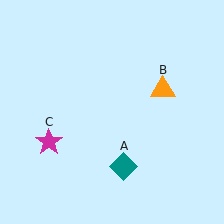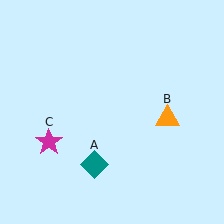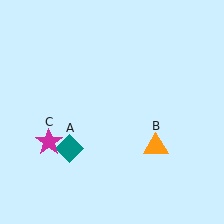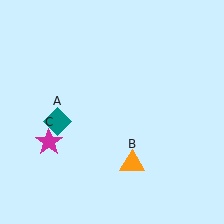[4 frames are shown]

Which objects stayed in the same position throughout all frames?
Magenta star (object C) remained stationary.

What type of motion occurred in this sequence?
The teal diamond (object A), orange triangle (object B) rotated clockwise around the center of the scene.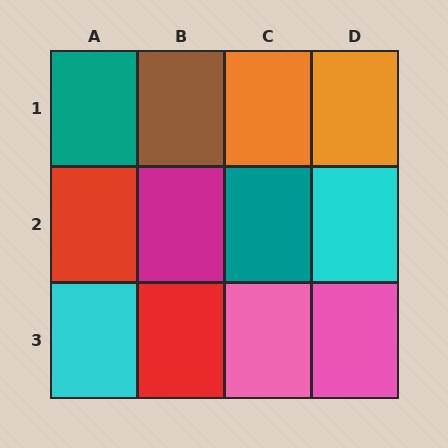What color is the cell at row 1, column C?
Orange.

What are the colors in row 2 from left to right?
Red, magenta, teal, cyan.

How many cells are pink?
2 cells are pink.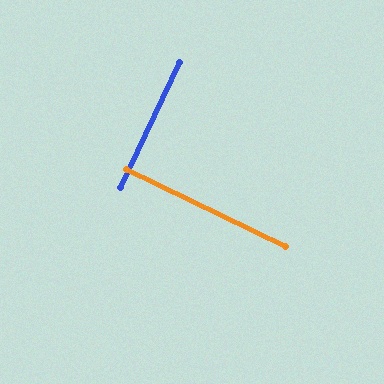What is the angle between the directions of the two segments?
Approximately 89 degrees.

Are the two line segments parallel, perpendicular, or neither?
Perpendicular — they meet at approximately 89°.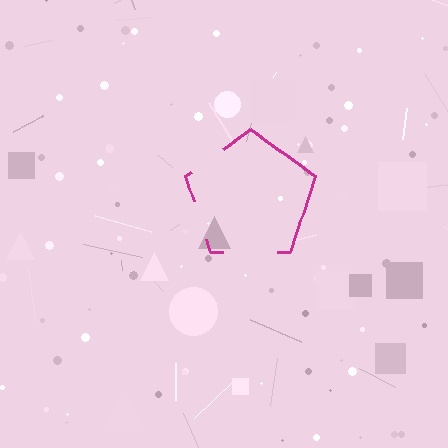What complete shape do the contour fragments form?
The contour fragments form a pentagon.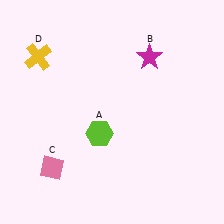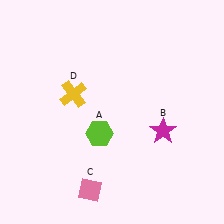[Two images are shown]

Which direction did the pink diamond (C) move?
The pink diamond (C) moved right.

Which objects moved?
The objects that moved are: the magenta star (B), the pink diamond (C), the yellow cross (D).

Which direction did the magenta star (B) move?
The magenta star (B) moved down.